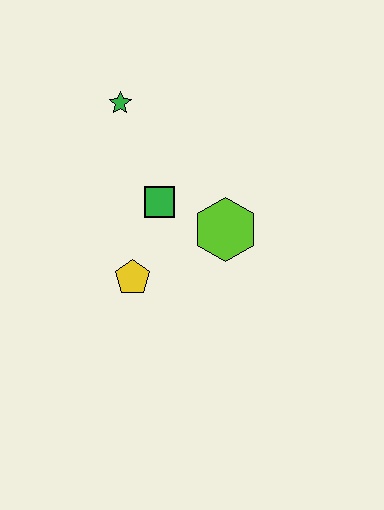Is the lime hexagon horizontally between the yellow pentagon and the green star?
No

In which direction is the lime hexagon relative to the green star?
The lime hexagon is below the green star.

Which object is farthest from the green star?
The yellow pentagon is farthest from the green star.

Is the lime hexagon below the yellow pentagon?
No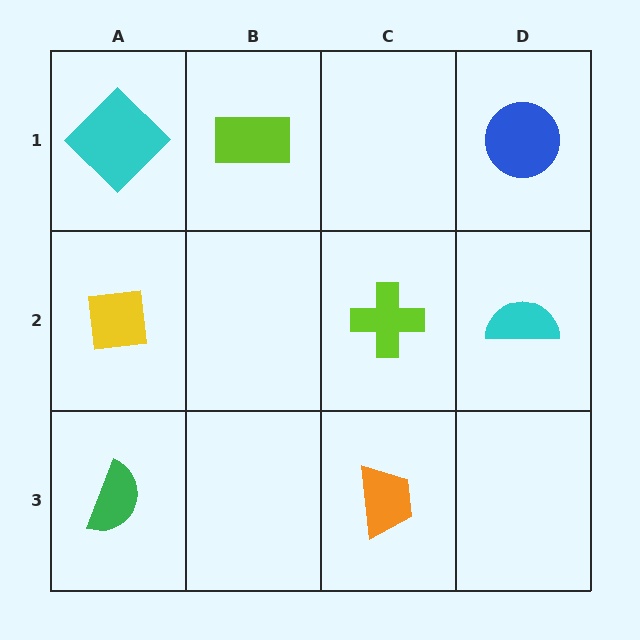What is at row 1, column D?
A blue circle.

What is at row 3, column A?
A green semicircle.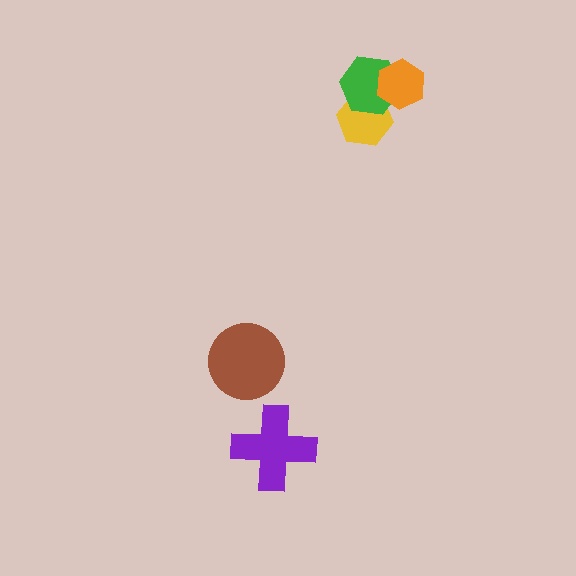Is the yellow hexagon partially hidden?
Yes, it is partially covered by another shape.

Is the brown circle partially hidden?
No, no other shape covers it.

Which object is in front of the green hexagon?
The orange hexagon is in front of the green hexagon.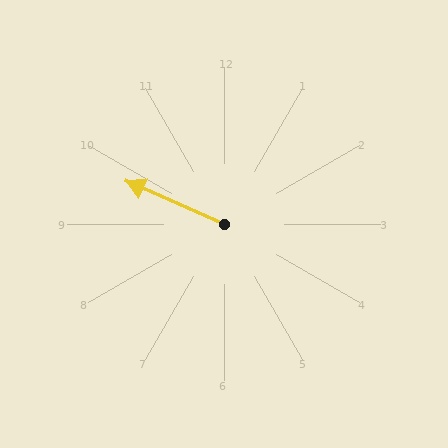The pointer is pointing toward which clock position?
Roughly 10 o'clock.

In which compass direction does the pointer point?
Northwest.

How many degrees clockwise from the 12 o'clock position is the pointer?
Approximately 294 degrees.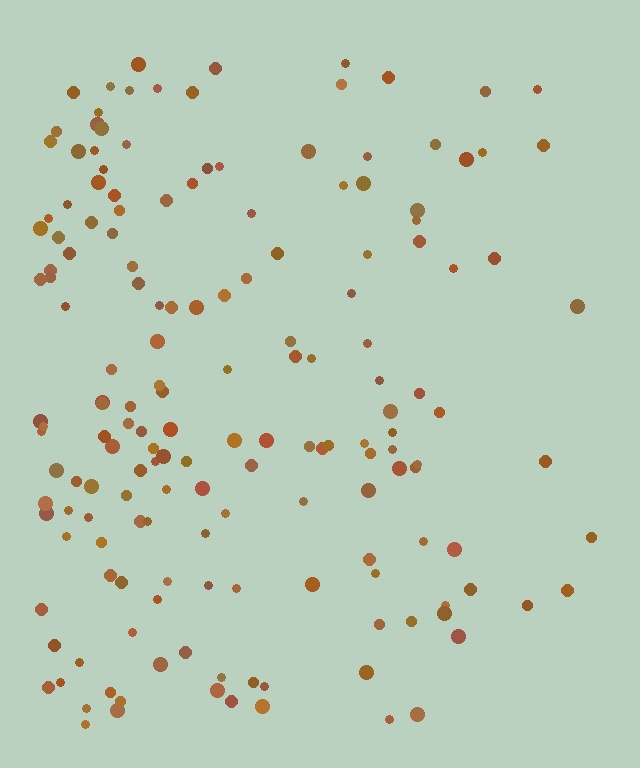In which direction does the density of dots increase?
From right to left, with the left side densest.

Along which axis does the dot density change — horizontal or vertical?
Horizontal.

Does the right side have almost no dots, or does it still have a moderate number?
Still a moderate number, just noticeably fewer than the left.